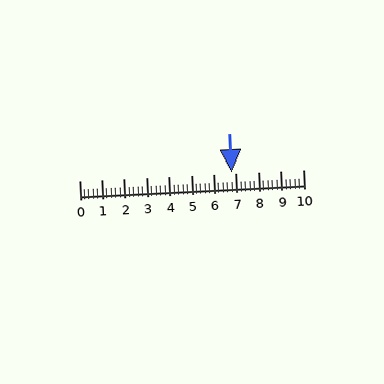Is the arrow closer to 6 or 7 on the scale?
The arrow is closer to 7.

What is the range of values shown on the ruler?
The ruler shows values from 0 to 10.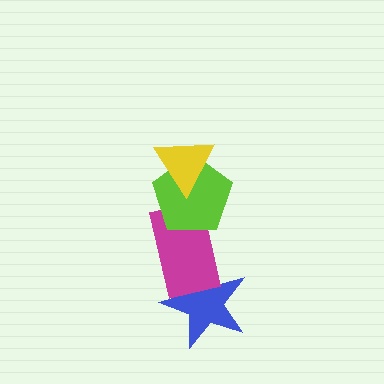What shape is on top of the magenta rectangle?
The lime pentagon is on top of the magenta rectangle.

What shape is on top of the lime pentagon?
The yellow triangle is on top of the lime pentagon.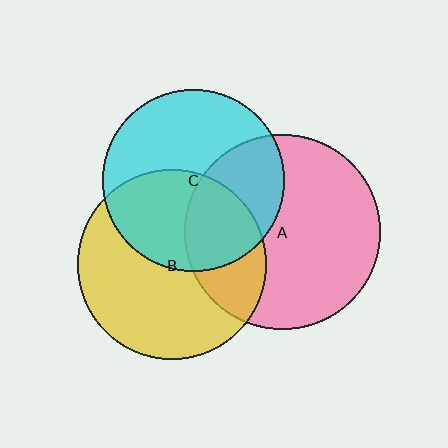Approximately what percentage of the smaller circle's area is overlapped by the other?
Approximately 45%.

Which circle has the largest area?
Circle A (pink).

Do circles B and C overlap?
Yes.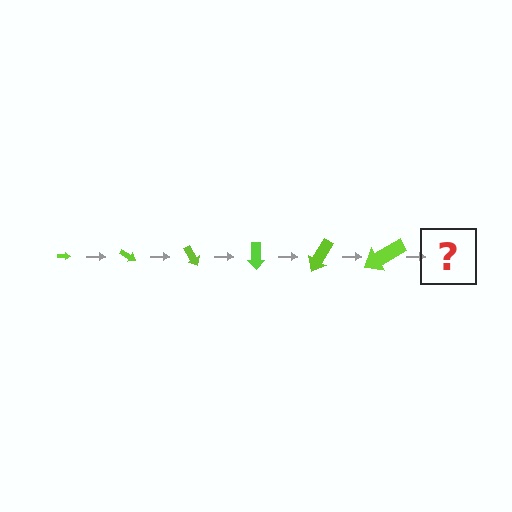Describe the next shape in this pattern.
It should be an arrow, larger than the previous one and rotated 180 degrees from the start.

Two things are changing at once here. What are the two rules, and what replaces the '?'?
The two rules are that the arrow grows larger each step and it rotates 30 degrees each step. The '?' should be an arrow, larger than the previous one and rotated 180 degrees from the start.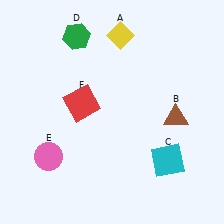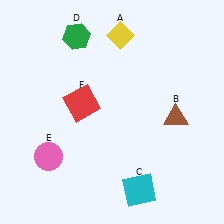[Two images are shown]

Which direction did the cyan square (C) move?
The cyan square (C) moved down.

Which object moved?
The cyan square (C) moved down.